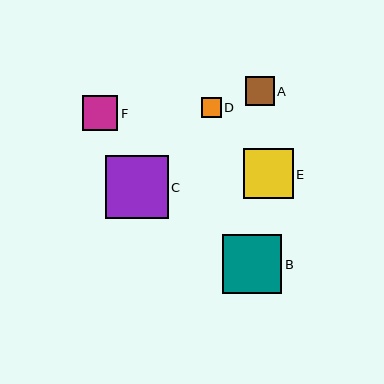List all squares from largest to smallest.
From largest to smallest: C, B, E, F, A, D.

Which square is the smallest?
Square D is the smallest with a size of approximately 20 pixels.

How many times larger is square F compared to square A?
Square F is approximately 1.2 times the size of square A.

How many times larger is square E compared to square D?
Square E is approximately 2.5 times the size of square D.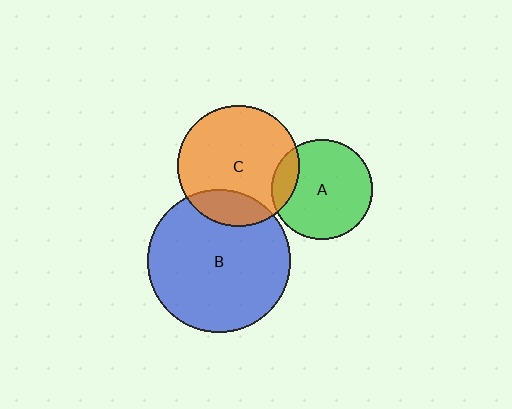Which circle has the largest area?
Circle B (blue).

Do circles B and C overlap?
Yes.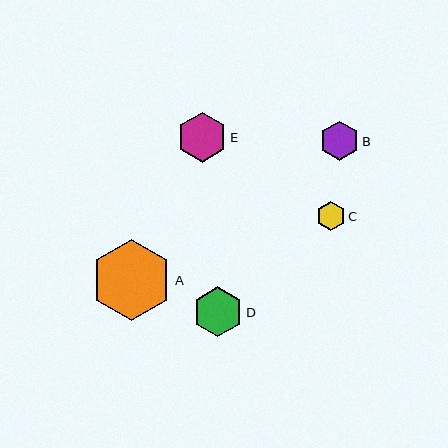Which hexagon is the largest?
Hexagon A is the largest with a size of approximately 81 pixels.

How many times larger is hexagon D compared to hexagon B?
Hexagon D is approximately 1.3 times the size of hexagon B.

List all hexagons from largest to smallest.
From largest to smallest: A, D, E, B, C.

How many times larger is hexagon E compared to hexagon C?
Hexagon E is approximately 1.8 times the size of hexagon C.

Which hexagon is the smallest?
Hexagon C is the smallest with a size of approximately 28 pixels.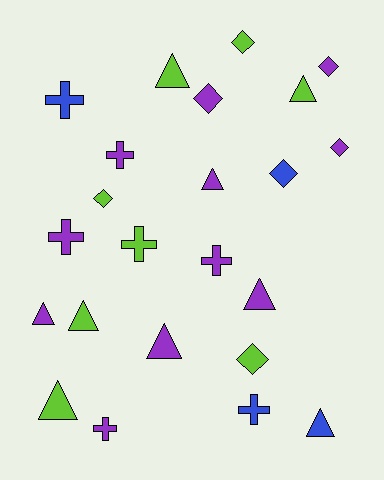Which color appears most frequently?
Purple, with 11 objects.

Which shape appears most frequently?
Triangle, with 9 objects.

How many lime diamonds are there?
There are 3 lime diamonds.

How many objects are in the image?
There are 23 objects.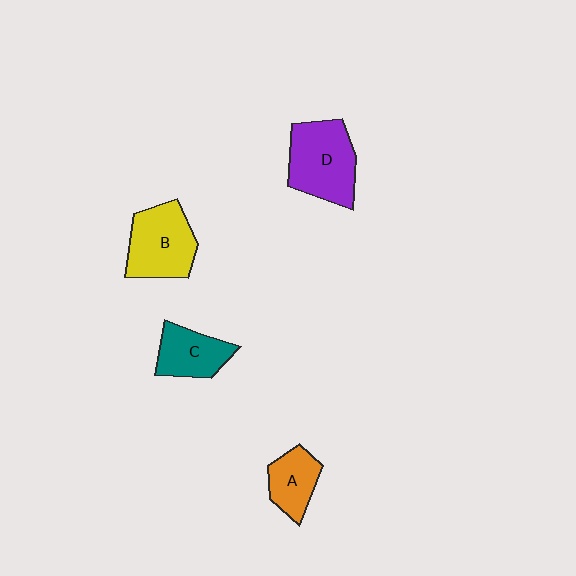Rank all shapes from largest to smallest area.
From largest to smallest: D (purple), B (yellow), C (teal), A (orange).